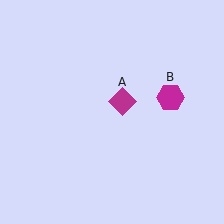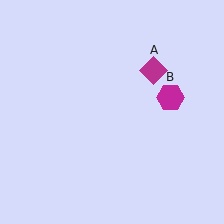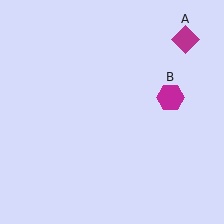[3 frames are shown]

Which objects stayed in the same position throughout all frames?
Magenta hexagon (object B) remained stationary.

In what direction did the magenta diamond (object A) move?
The magenta diamond (object A) moved up and to the right.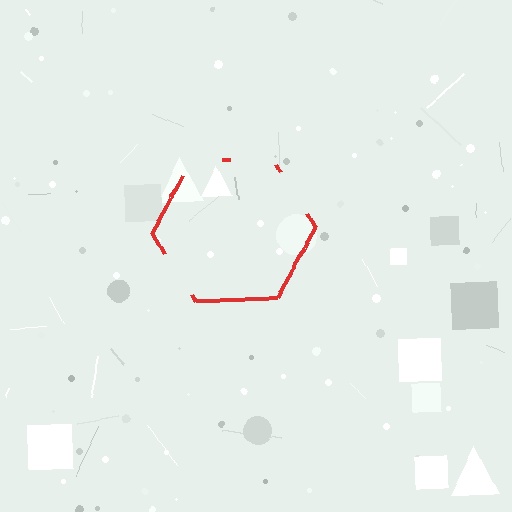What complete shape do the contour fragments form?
The contour fragments form a hexagon.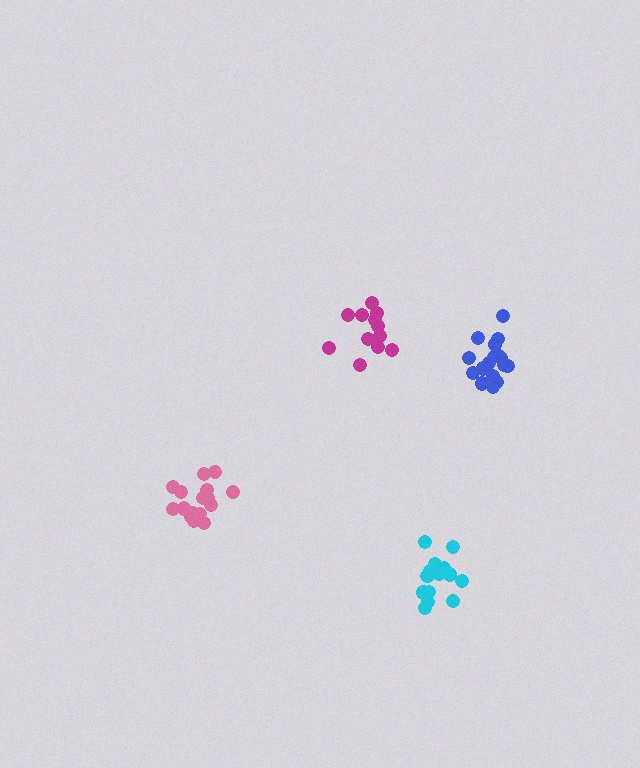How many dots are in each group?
Group 1: 16 dots, Group 2: 18 dots, Group 3: 17 dots, Group 4: 12 dots (63 total).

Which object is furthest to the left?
The pink cluster is leftmost.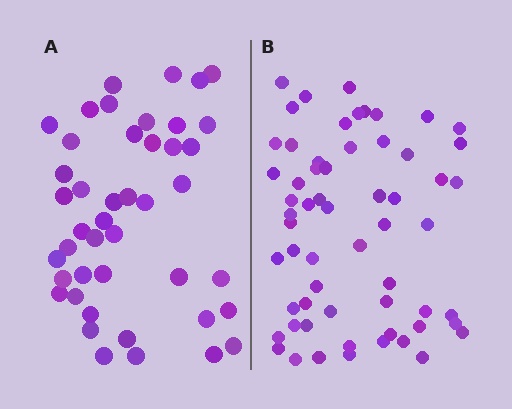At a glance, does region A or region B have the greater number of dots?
Region B (the right region) has more dots.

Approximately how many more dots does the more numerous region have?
Region B has approximately 15 more dots than region A.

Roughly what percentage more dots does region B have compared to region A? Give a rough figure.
About 35% more.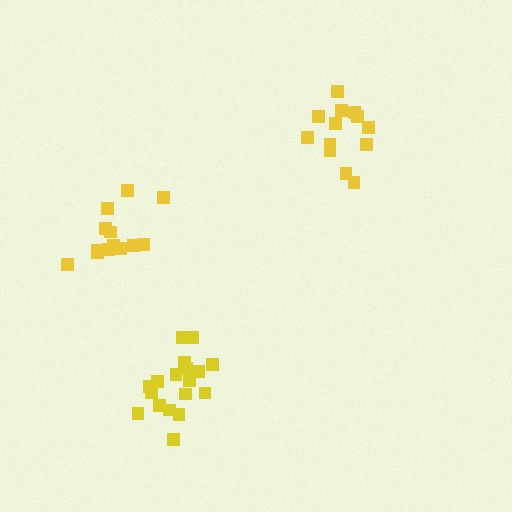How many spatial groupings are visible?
There are 3 spatial groupings.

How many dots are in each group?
Group 1: 14 dots, Group 2: 18 dots, Group 3: 13 dots (45 total).